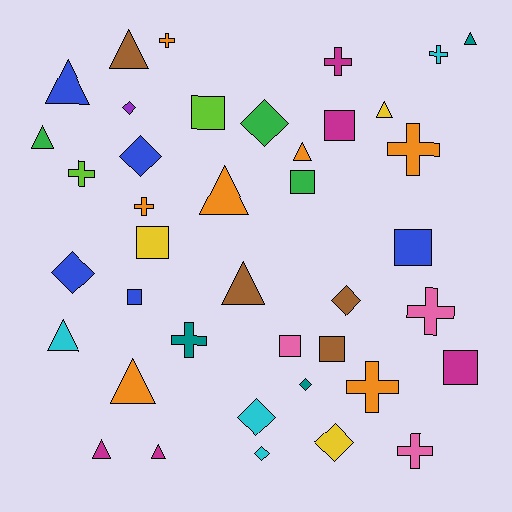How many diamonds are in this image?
There are 9 diamonds.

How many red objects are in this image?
There are no red objects.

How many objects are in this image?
There are 40 objects.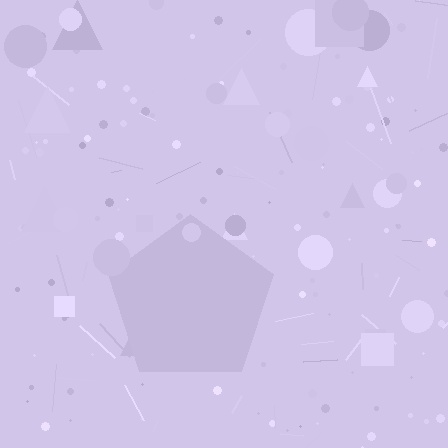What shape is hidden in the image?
A pentagon is hidden in the image.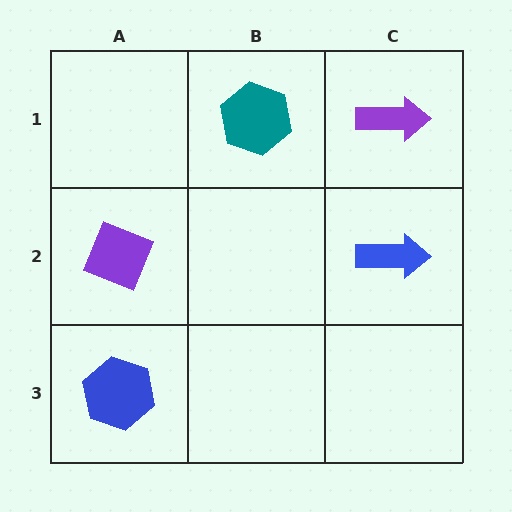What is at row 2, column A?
A purple diamond.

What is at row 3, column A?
A blue hexagon.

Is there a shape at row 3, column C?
No, that cell is empty.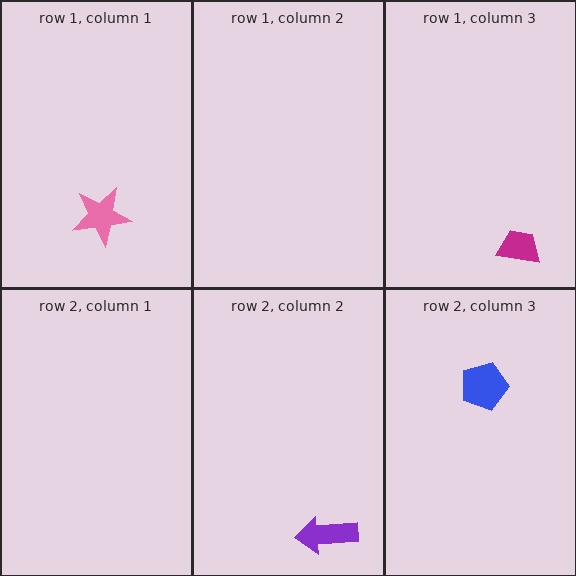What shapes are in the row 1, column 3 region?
The magenta trapezoid.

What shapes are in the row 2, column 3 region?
The blue pentagon.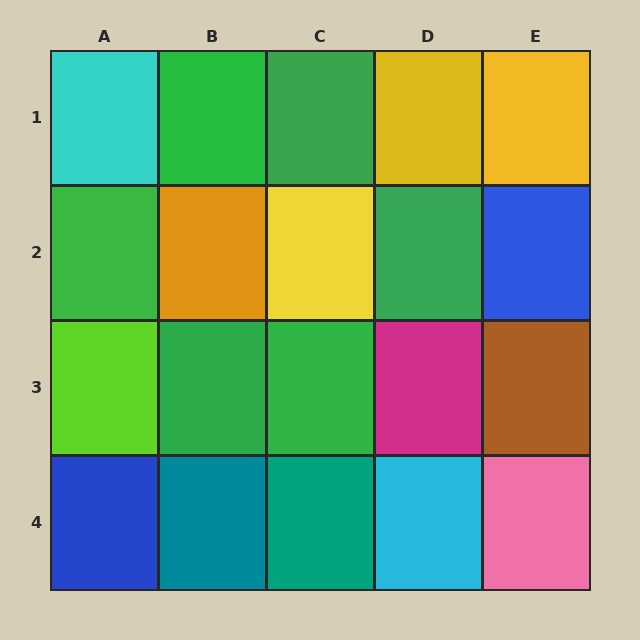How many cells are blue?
2 cells are blue.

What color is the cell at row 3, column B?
Green.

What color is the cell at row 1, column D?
Yellow.